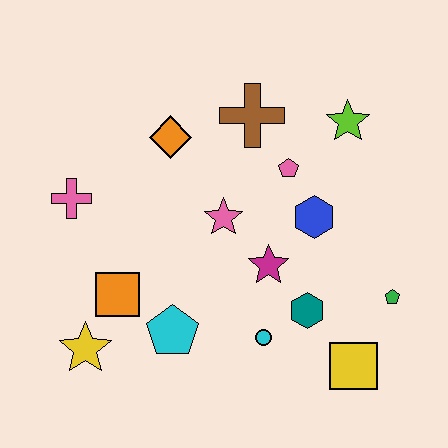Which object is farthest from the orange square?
The lime star is farthest from the orange square.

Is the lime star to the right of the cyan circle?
Yes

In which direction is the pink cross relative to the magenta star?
The pink cross is to the left of the magenta star.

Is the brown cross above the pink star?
Yes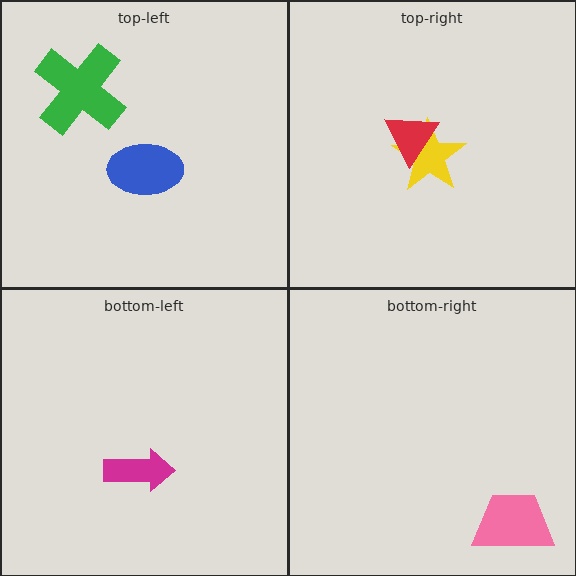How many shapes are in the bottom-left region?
1.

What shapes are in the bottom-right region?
The pink trapezoid.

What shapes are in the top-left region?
The blue ellipse, the green cross.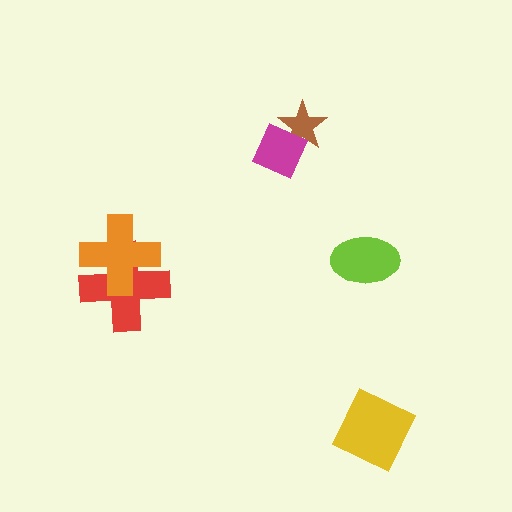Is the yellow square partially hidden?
No, no other shape covers it.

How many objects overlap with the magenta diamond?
1 object overlaps with the magenta diamond.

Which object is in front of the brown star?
The magenta diamond is in front of the brown star.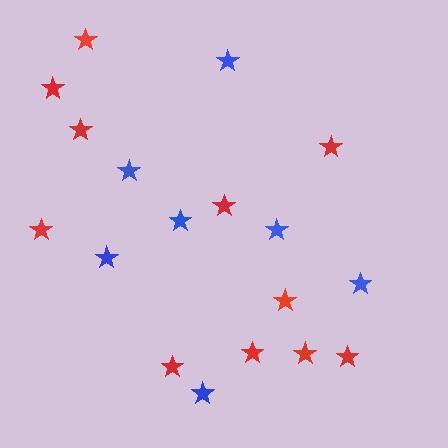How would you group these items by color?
There are 2 groups: one group of blue stars (7) and one group of red stars (11).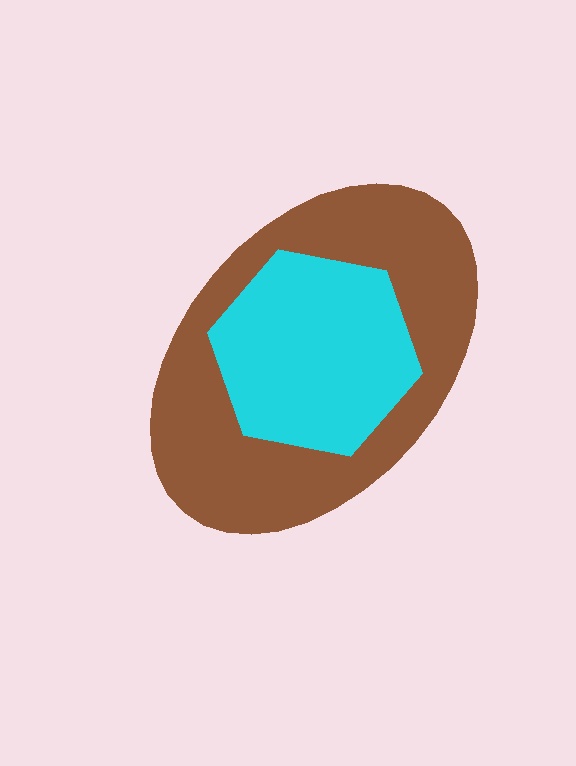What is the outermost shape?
The brown ellipse.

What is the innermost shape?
The cyan hexagon.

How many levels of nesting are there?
2.